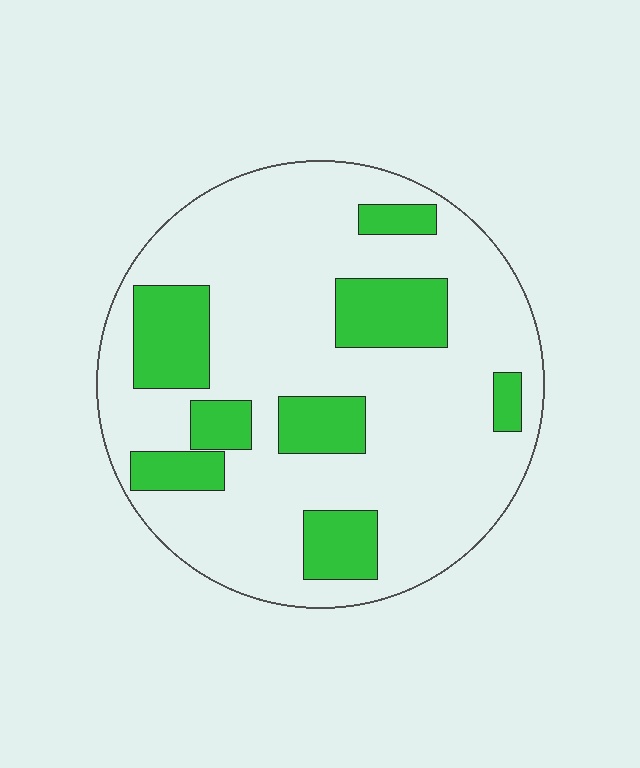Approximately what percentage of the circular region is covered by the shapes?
Approximately 25%.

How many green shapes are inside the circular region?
8.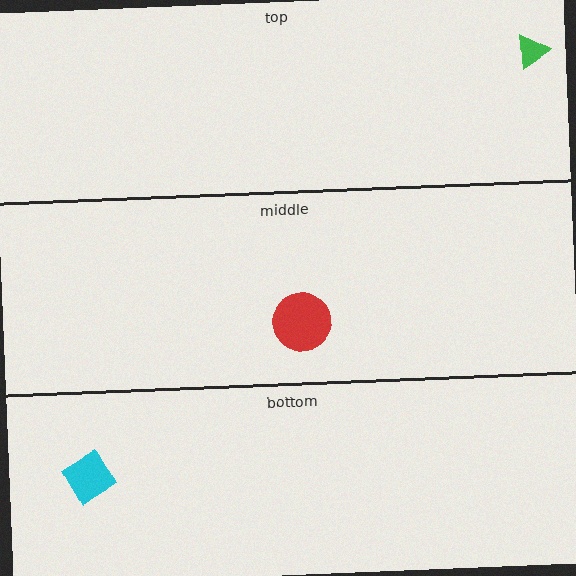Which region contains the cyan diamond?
The bottom region.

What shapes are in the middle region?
The red circle.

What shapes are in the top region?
The green triangle.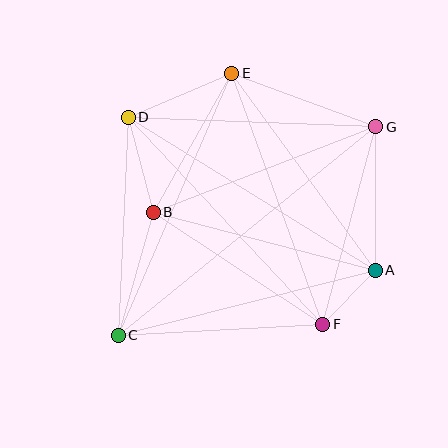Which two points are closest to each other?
Points A and F are closest to each other.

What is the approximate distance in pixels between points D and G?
The distance between D and G is approximately 248 pixels.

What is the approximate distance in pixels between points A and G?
The distance between A and G is approximately 143 pixels.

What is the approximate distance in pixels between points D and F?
The distance between D and F is approximately 284 pixels.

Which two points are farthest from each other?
Points C and G are farthest from each other.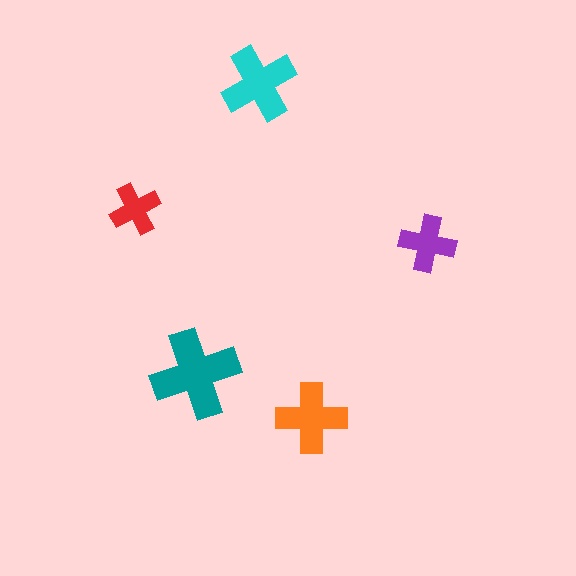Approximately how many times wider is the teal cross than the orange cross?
About 1.5 times wider.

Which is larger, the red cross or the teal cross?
The teal one.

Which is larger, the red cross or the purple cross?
The purple one.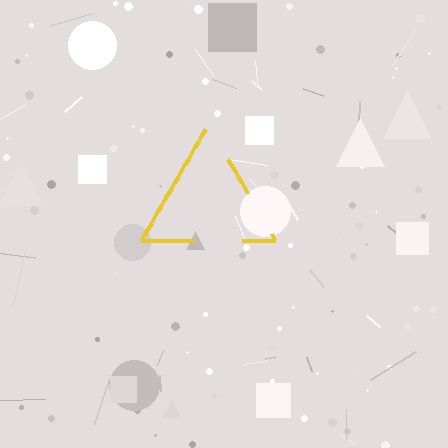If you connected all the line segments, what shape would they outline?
They would outline a triangle.